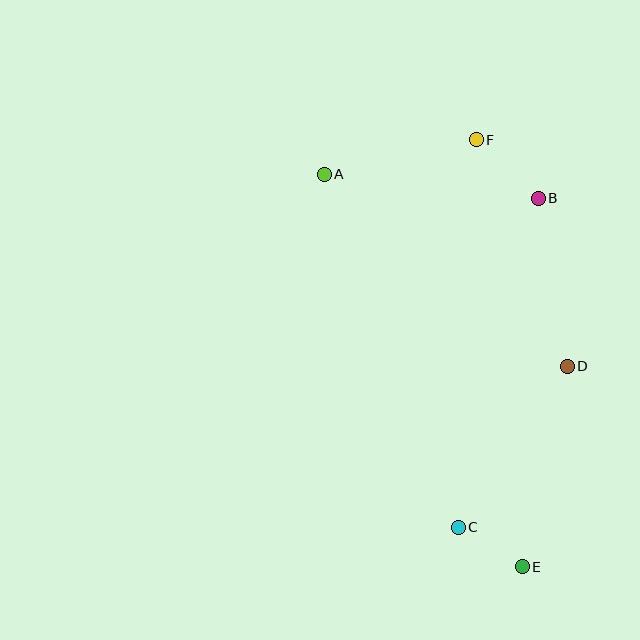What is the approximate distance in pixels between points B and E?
The distance between B and E is approximately 369 pixels.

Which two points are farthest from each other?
Points A and E are farthest from each other.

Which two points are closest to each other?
Points C and E are closest to each other.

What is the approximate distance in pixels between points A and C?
The distance between A and C is approximately 378 pixels.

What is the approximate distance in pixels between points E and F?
The distance between E and F is approximately 430 pixels.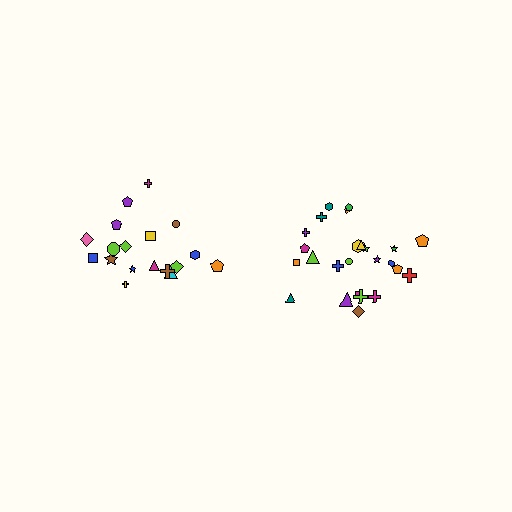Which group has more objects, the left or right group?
The right group.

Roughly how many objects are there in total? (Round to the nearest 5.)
Roughly 45 objects in total.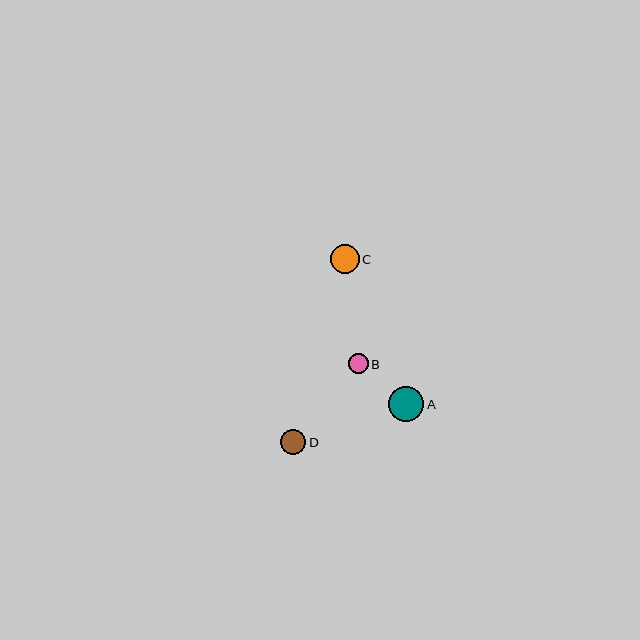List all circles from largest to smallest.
From largest to smallest: A, C, D, B.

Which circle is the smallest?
Circle B is the smallest with a size of approximately 20 pixels.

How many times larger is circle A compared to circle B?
Circle A is approximately 1.7 times the size of circle B.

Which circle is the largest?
Circle A is the largest with a size of approximately 35 pixels.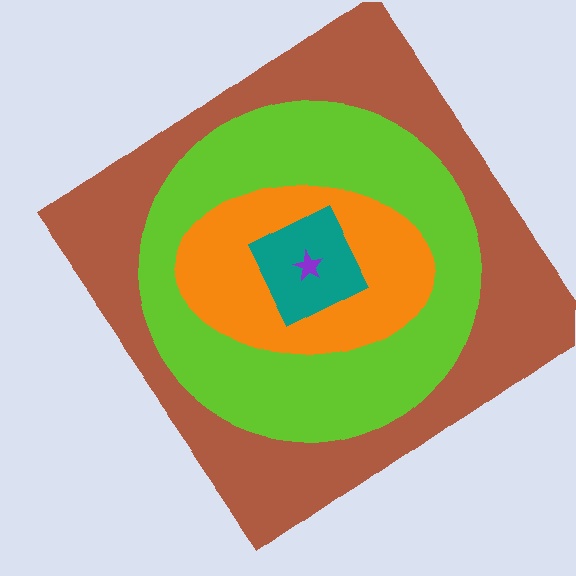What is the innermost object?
The purple star.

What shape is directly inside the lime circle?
The orange ellipse.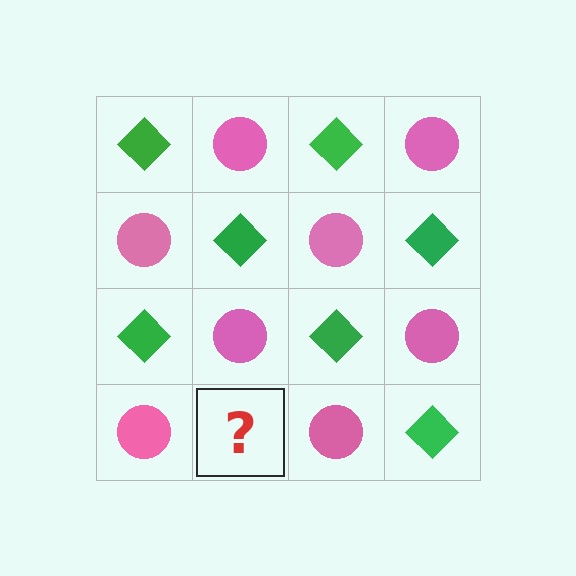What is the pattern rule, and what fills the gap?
The rule is that it alternates green diamond and pink circle in a checkerboard pattern. The gap should be filled with a green diamond.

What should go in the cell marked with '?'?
The missing cell should contain a green diamond.